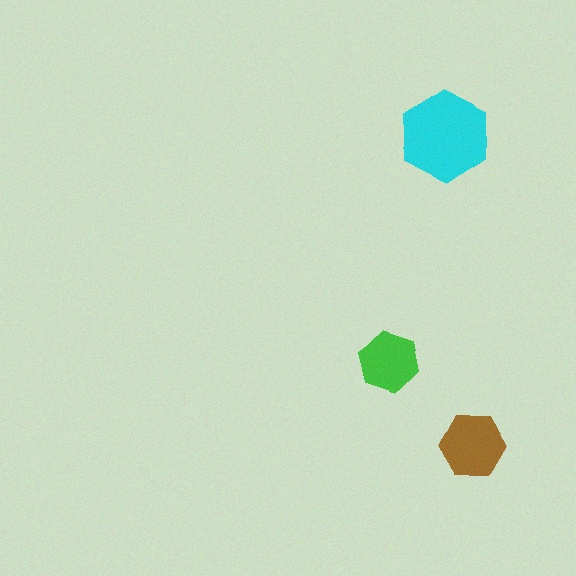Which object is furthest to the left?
The green hexagon is leftmost.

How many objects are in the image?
There are 3 objects in the image.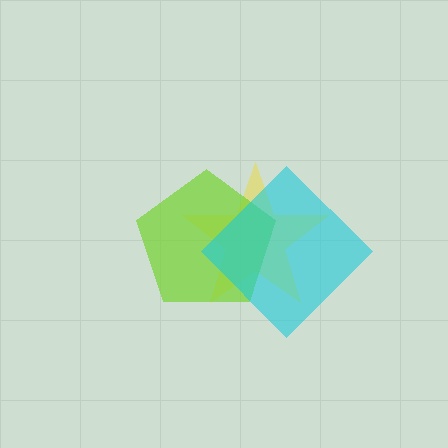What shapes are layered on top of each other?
The layered shapes are: a yellow star, a lime pentagon, a cyan diamond.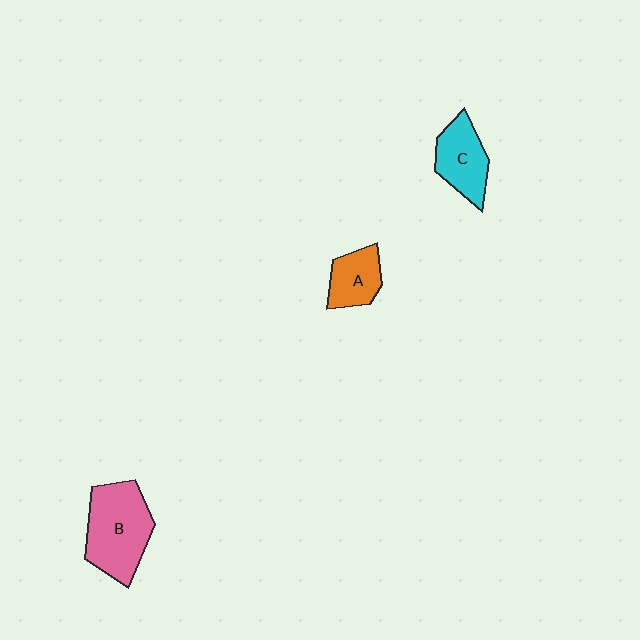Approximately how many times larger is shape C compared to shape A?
Approximately 1.3 times.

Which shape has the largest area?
Shape B (pink).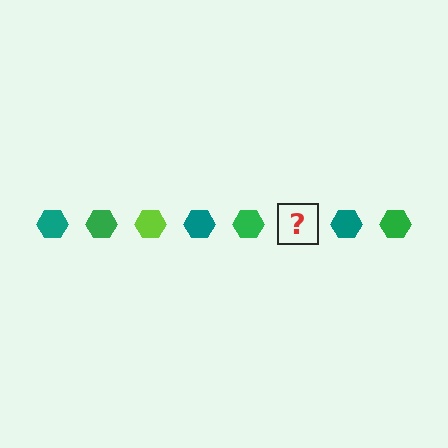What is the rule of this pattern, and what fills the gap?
The rule is that the pattern cycles through teal, green, lime hexagons. The gap should be filled with a lime hexagon.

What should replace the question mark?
The question mark should be replaced with a lime hexagon.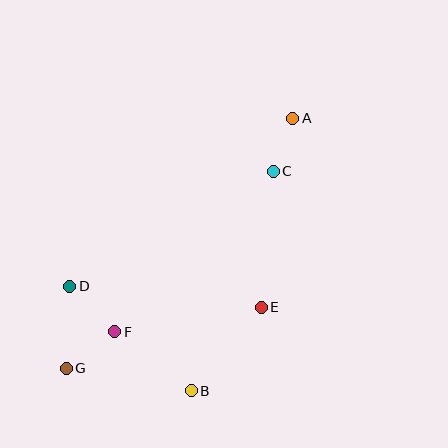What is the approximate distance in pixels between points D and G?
The distance between D and G is approximately 82 pixels.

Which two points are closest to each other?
Points A and C are closest to each other.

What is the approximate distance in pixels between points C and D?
The distance between C and D is approximately 234 pixels.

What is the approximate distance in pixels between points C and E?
The distance between C and E is approximately 137 pixels.